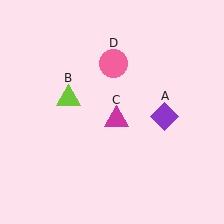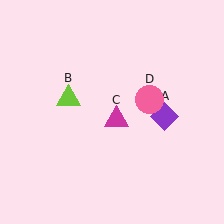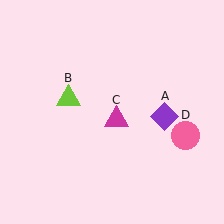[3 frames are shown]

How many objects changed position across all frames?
1 object changed position: pink circle (object D).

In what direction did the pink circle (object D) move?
The pink circle (object D) moved down and to the right.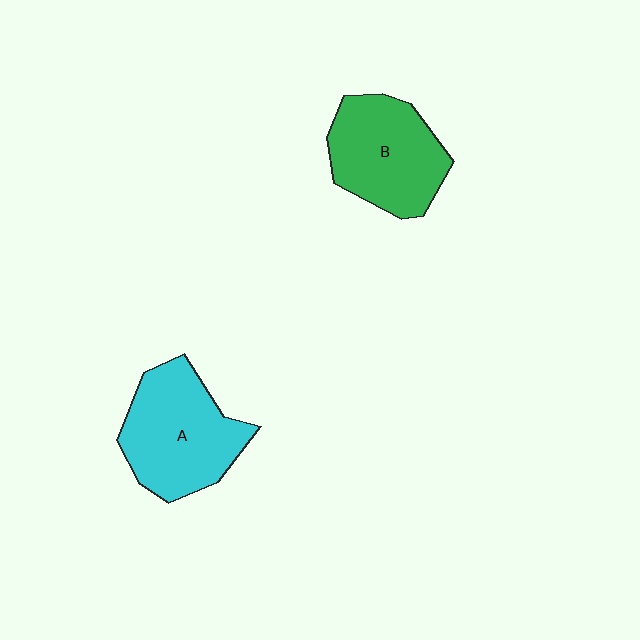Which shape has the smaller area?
Shape B (green).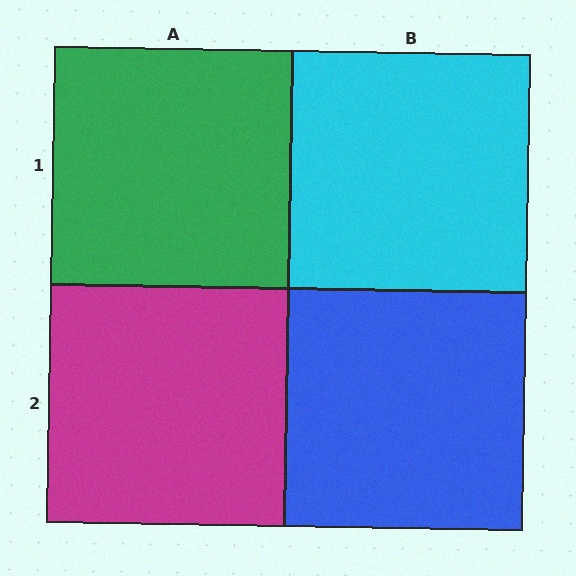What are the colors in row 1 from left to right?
Green, cyan.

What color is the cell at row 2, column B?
Blue.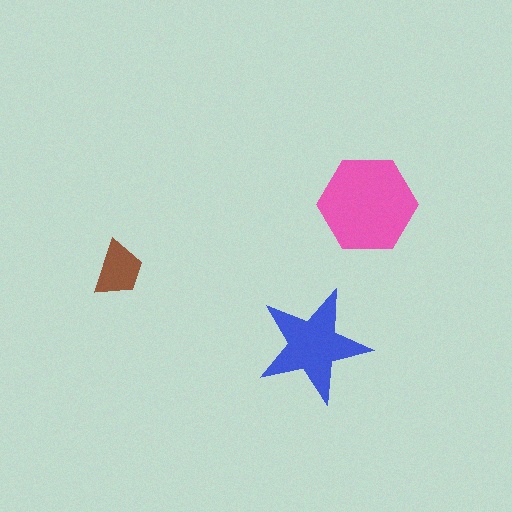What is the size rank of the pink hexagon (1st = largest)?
1st.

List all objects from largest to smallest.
The pink hexagon, the blue star, the brown trapezoid.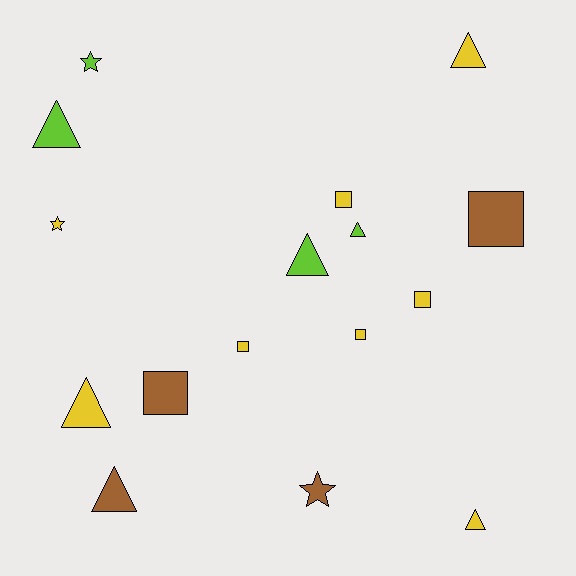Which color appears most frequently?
Yellow, with 8 objects.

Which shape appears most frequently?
Triangle, with 7 objects.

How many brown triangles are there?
There is 1 brown triangle.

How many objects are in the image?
There are 16 objects.